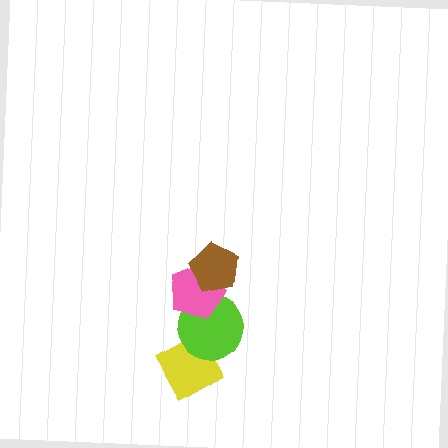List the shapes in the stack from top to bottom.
From top to bottom: the brown pentagon, the pink pentagon, the lime circle, the yellow diamond.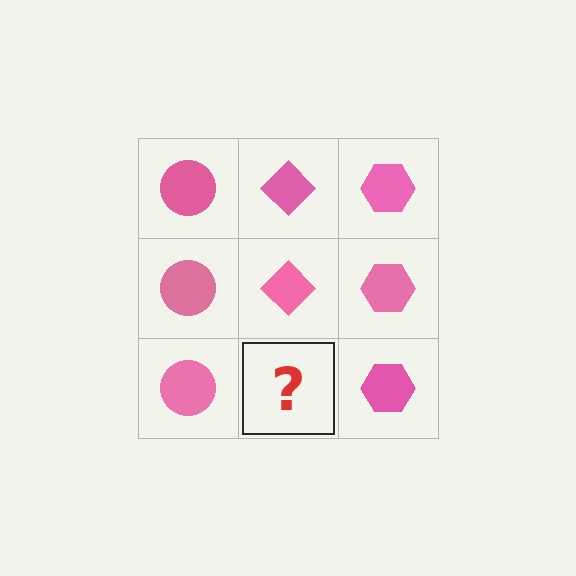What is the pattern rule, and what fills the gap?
The rule is that each column has a consistent shape. The gap should be filled with a pink diamond.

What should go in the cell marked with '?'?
The missing cell should contain a pink diamond.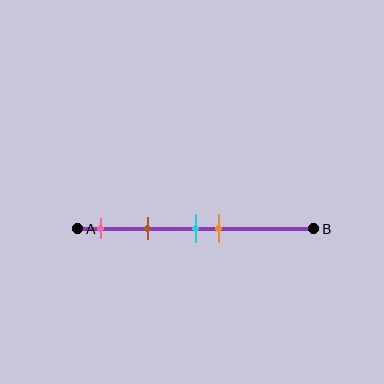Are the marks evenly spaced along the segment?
No, the marks are not evenly spaced.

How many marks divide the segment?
There are 4 marks dividing the segment.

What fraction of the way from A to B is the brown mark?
The brown mark is approximately 30% (0.3) of the way from A to B.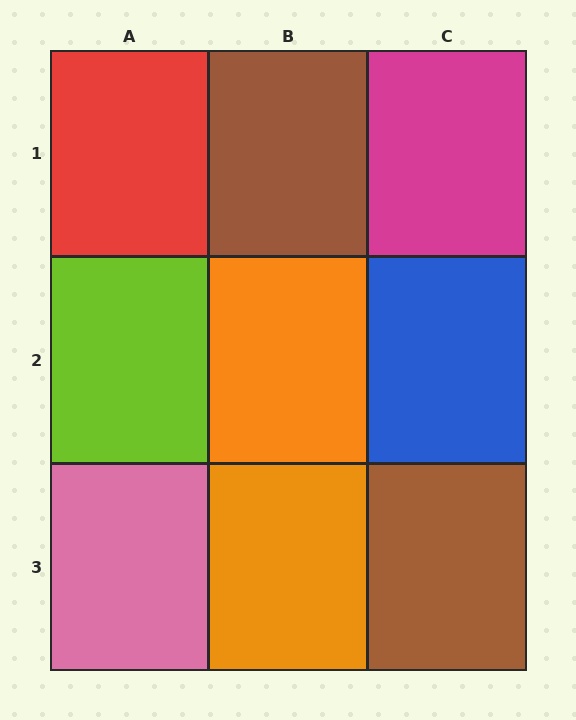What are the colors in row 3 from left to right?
Pink, orange, brown.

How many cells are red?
1 cell is red.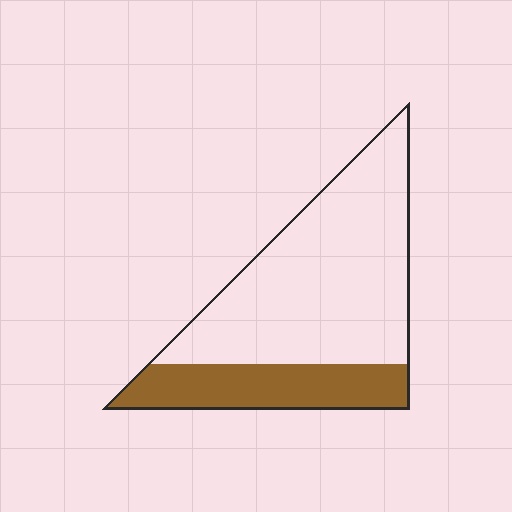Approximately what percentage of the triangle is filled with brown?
Approximately 30%.